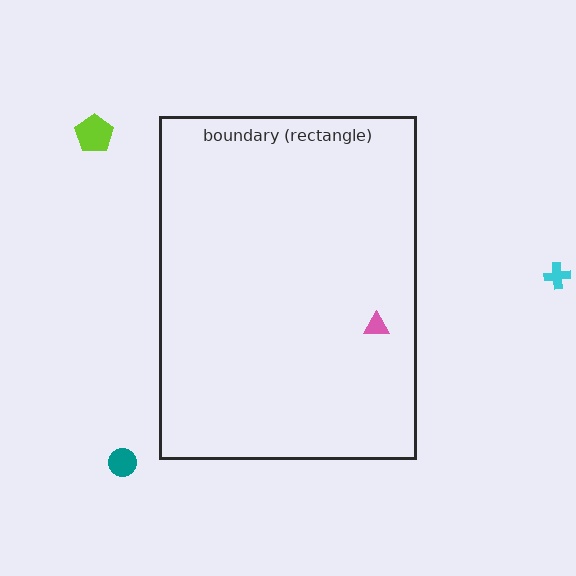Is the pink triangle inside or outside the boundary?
Inside.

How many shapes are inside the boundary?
1 inside, 3 outside.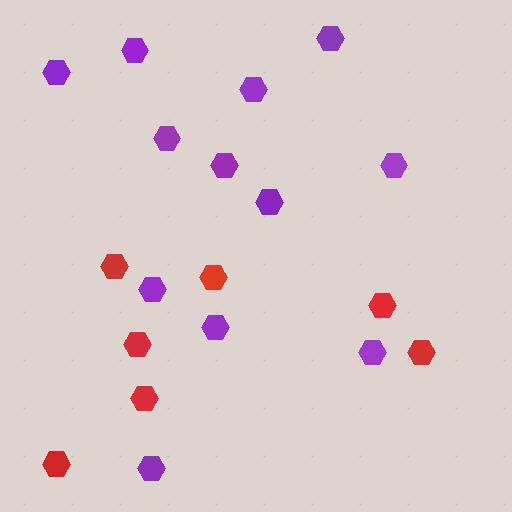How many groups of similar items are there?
There are 2 groups: one group of red hexagons (7) and one group of purple hexagons (12).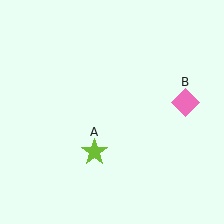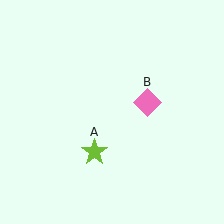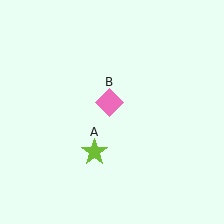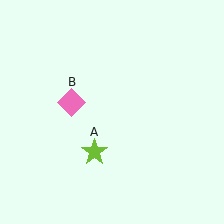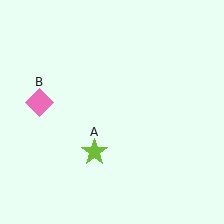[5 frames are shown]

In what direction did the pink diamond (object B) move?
The pink diamond (object B) moved left.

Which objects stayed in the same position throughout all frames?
Lime star (object A) remained stationary.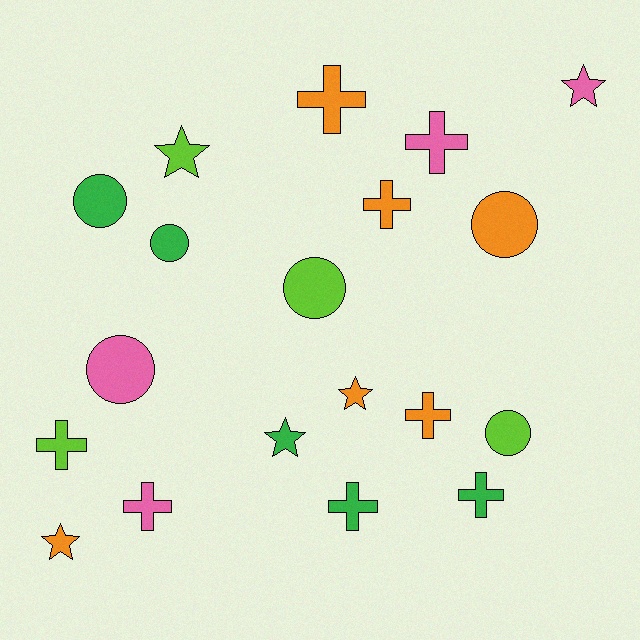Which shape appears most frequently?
Cross, with 8 objects.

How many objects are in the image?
There are 19 objects.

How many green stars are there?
There is 1 green star.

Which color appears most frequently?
Orange, with 6 objects.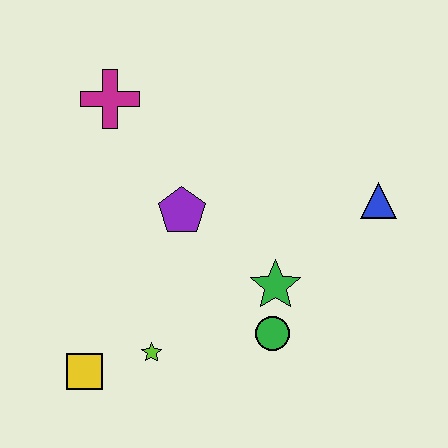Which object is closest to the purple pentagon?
The green star is closest to the purple pentagon.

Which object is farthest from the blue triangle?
The yellow square is farthest from the blue triangle.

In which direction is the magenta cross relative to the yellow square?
The magenta cross is above the yellow square.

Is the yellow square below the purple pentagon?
Yes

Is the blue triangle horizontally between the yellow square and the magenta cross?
No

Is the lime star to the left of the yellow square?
No